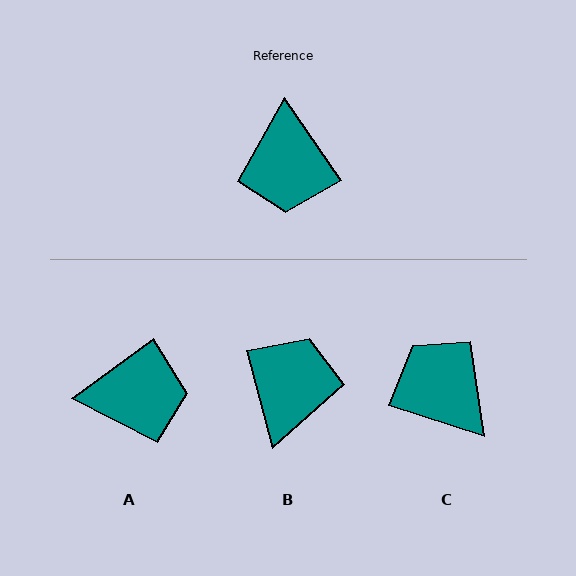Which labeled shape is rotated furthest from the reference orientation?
B, about 160 degrees away.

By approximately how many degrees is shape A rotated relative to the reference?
Approximately 92 degrees counter-clockwise.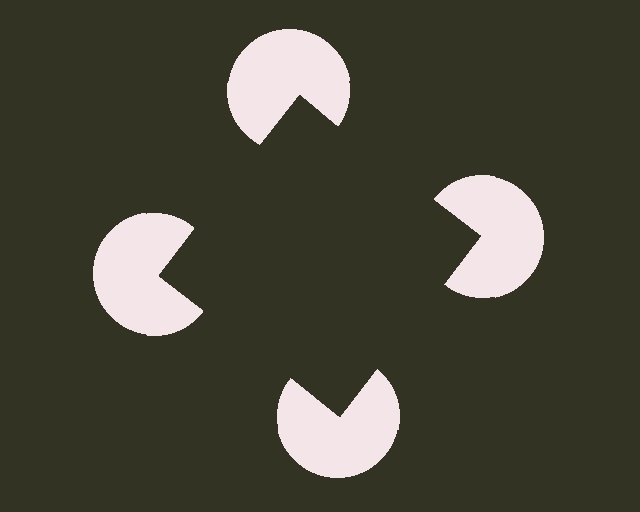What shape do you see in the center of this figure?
An illusory square — its edges are inferred from the aligned wedge cuts in the pac-man discs, not physically drawn.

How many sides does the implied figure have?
4 sides.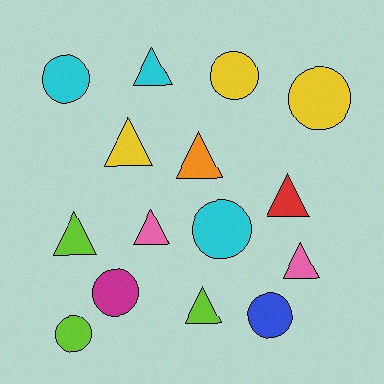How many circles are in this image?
There are 7 circles.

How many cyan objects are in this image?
There are 3 cyan objects.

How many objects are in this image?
There are 15 objects.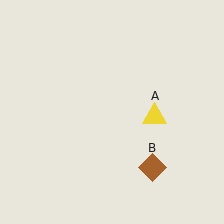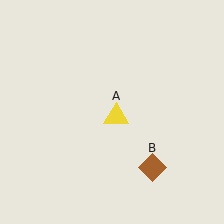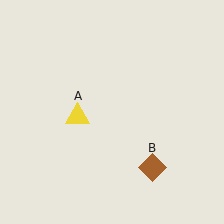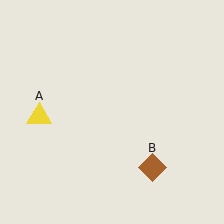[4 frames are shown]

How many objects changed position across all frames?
1 object changed position: yellow triangle (object A).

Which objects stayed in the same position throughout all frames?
Brown diamond (object B) remained stationary.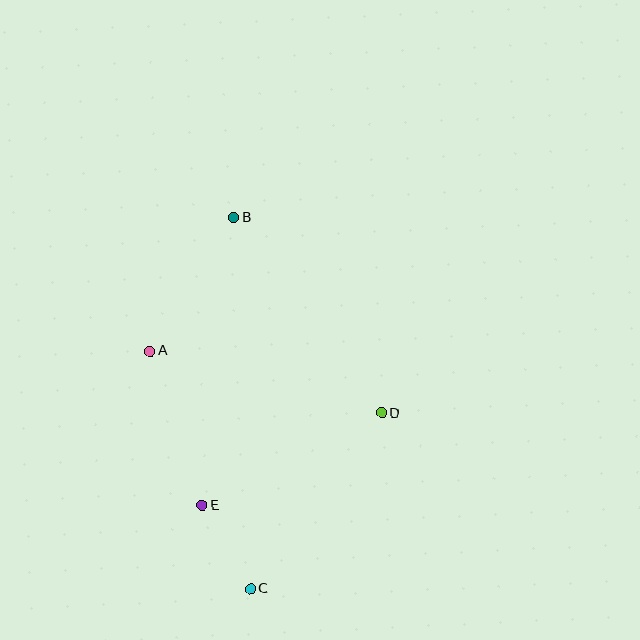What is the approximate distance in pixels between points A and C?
The distance between A and C is approximately 258 pixels.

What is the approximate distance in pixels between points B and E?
The distance between B and E is approximately 290 pixels.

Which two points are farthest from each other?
Points B and C are farthest from each other.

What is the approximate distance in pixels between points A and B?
The distance between A and B is approximately 158 pixels.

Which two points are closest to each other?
Points C and E are closest to each other.